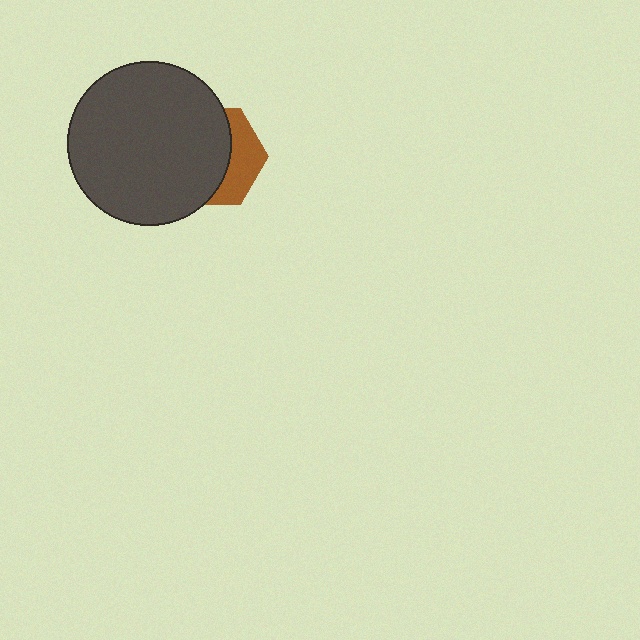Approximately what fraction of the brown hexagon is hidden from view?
Roughly 66% of the brown hexagon is hidden behind the dark gray circle.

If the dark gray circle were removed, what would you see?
You would see the complete brown hexagon.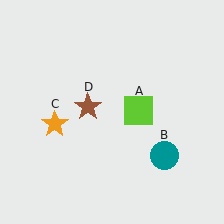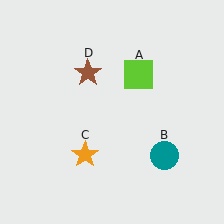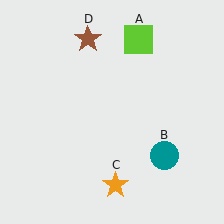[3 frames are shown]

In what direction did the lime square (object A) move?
The lime square (object A) moved up.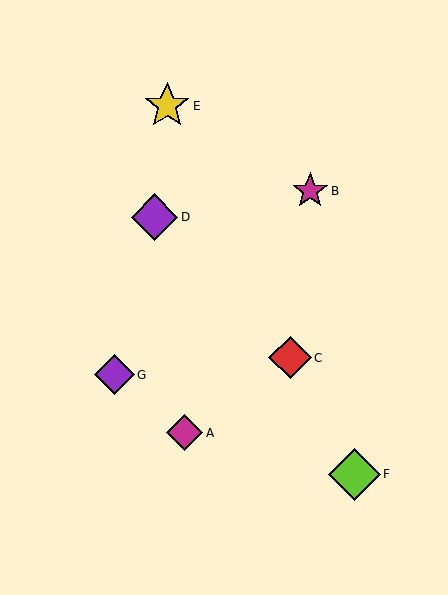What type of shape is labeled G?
Shape G is a purple diamond.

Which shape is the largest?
The lime diamond (labeled F) is the largest.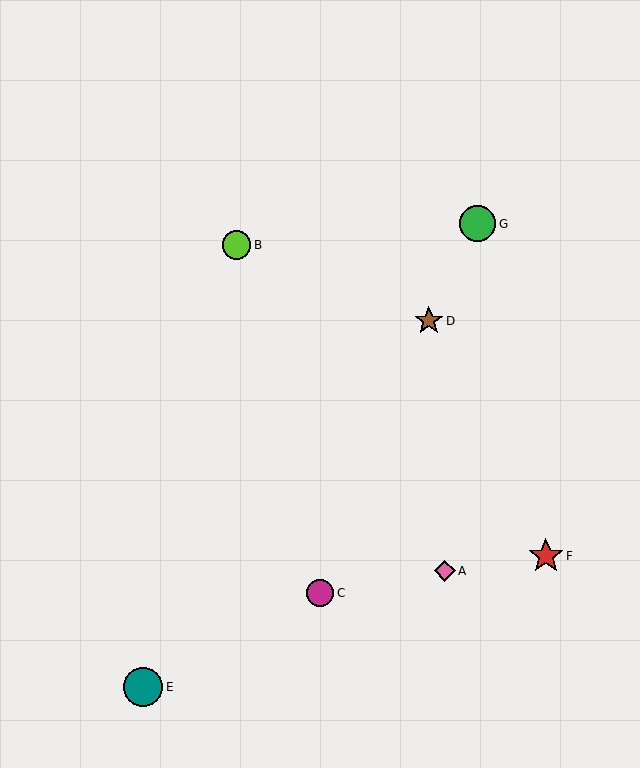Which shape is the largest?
The teal circle (labeled E) is the largest.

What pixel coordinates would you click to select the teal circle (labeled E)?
Click at (143, 687) to select the teal circle E.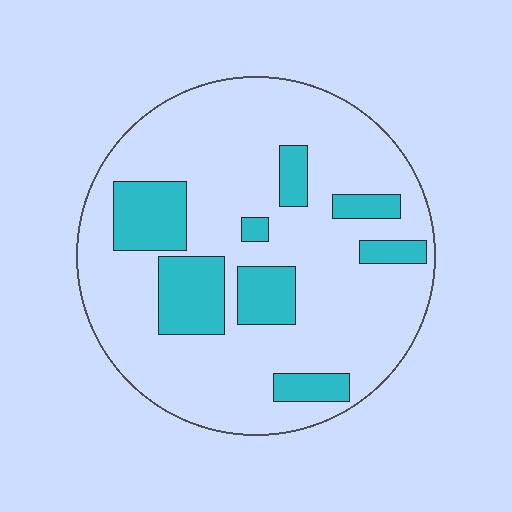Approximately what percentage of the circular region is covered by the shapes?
Approximately 20%.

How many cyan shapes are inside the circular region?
8.